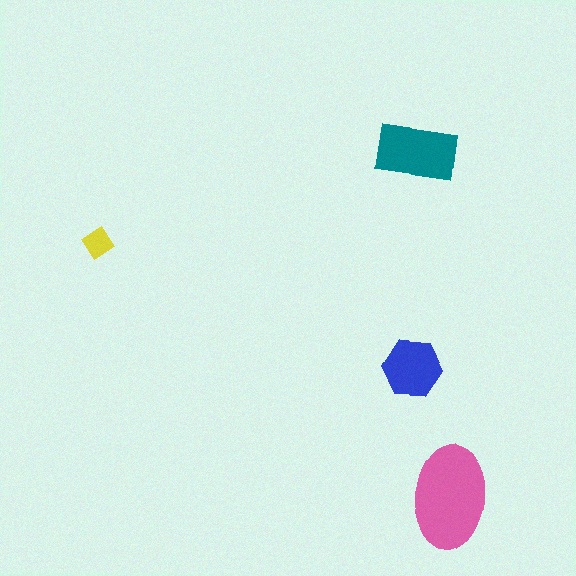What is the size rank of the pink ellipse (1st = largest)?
1st.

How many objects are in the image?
There are 4 objects in the image.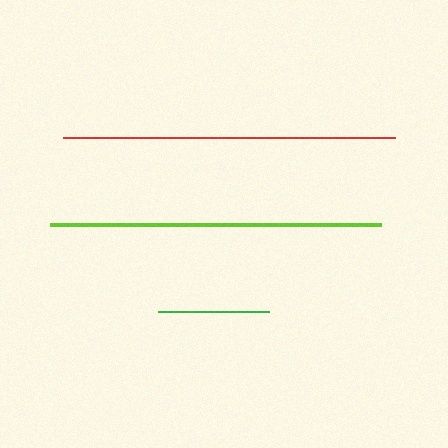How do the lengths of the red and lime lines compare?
The red and lime lines are approximately the same length.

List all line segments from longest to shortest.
From longest to shortest: red, lime, green.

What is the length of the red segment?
The red segment is approximately 332 pixels long.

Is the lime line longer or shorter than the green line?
The lime line is longer than the green line.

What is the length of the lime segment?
The lime segment is approximately 331 pixels long.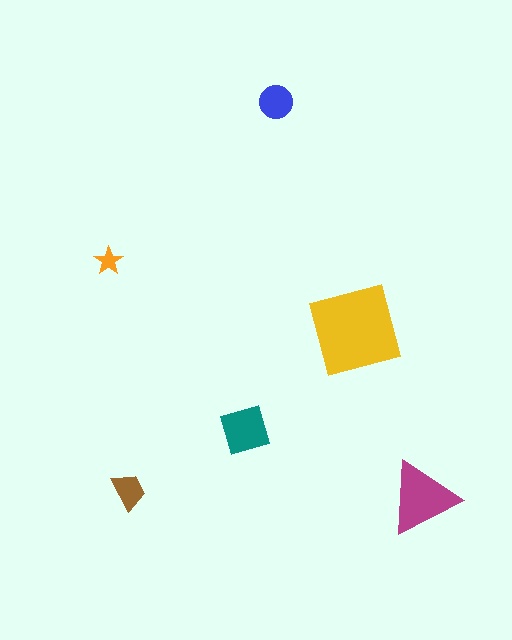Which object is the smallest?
The orange star.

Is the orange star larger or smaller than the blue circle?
Smaller.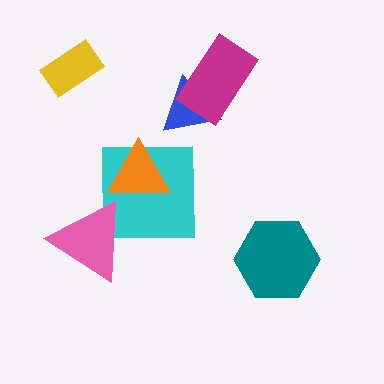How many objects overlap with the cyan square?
2 objects overlap with the cyan square.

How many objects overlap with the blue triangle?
1 object overlaps with the blue triangle.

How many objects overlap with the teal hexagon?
0 objects overlap with the teal hexagon.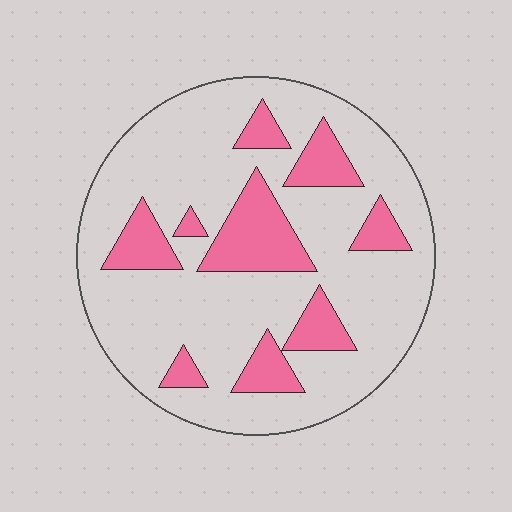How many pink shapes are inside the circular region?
9.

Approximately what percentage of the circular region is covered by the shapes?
Approximately 25%.